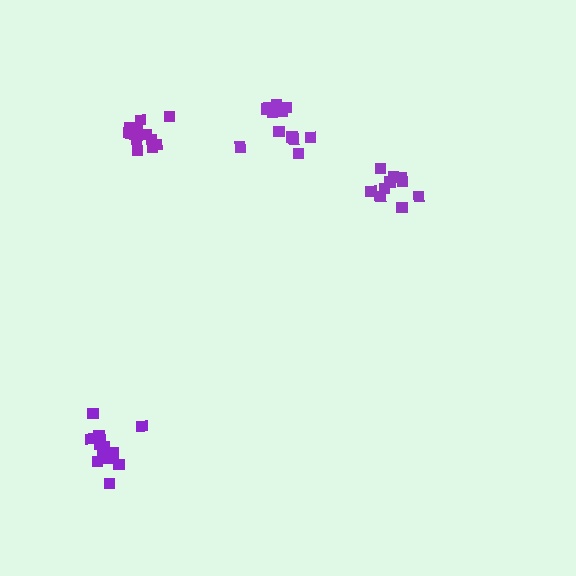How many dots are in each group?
Group 1: 12 dots, Group 2: 10 dots, Group 3: 13 dots, Group 4: 14 dots (49 total).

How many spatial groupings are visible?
There are 4 spatial groupings.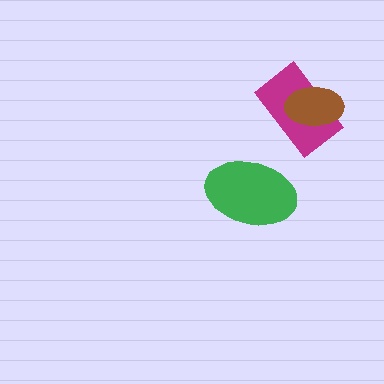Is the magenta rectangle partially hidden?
Yes, it is partially covered by another shape.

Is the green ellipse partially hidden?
No, no other shape covers it.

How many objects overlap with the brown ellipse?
1 object overlaps with the brown ellipse.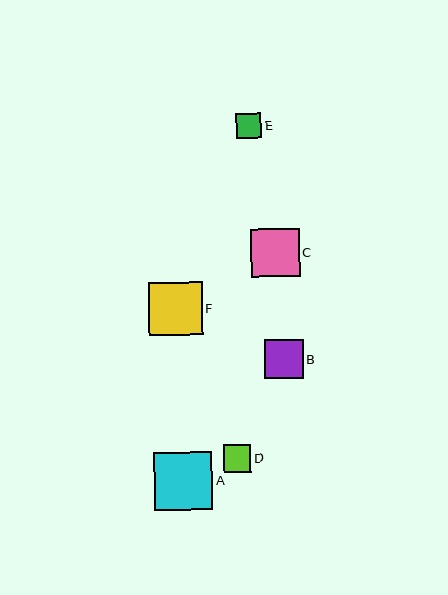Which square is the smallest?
Square E is the smallest with a size of approximately 25 pixels.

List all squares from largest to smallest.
From largest to smallest: A, F, C, B, D, E.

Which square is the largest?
Square A is the largest with a size of approximately 58 pixels.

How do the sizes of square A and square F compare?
Square A and square F are approximately the same size.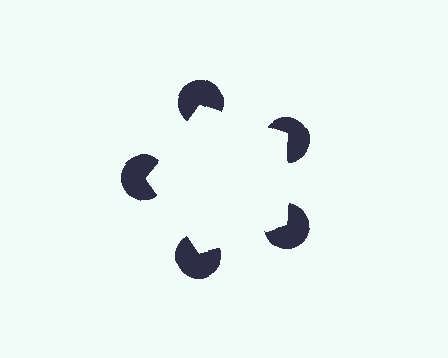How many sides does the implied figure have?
5 sides.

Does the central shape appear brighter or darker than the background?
It typically appears slightly brighter than the background, even though no actual brightness change is drawn.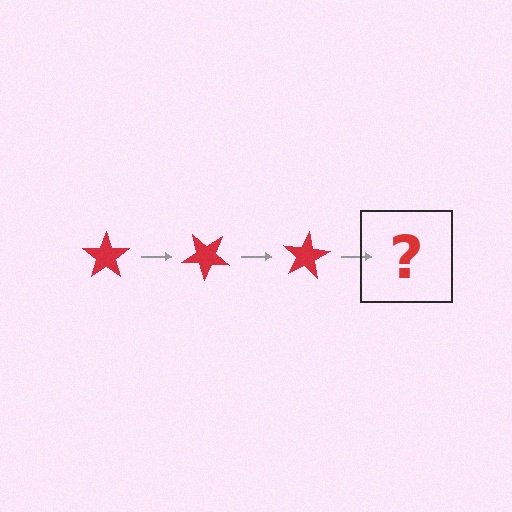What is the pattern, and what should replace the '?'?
The pattern is that the star rotates 40 degrees each step. The '?' should be a red star rotated 120 degrees.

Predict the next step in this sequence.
The next step is a red star rotated 120 degrees.